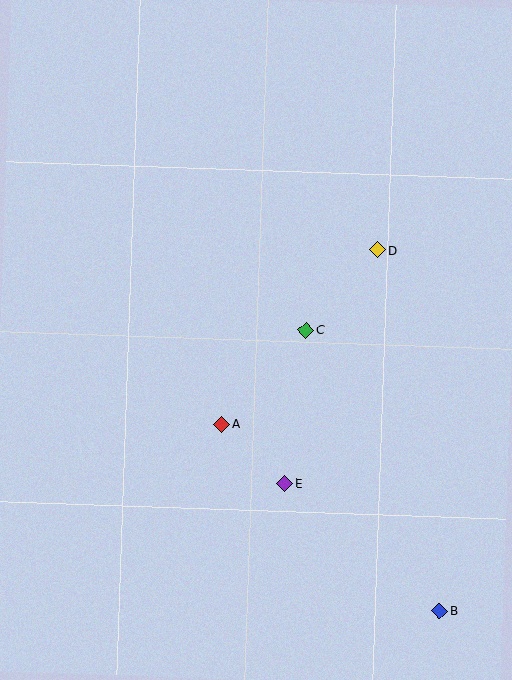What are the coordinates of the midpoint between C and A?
The midpoint between C and A is at (264, 377).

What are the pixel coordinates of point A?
Point A is at (222, 424).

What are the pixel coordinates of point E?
Point E is at (285, 483).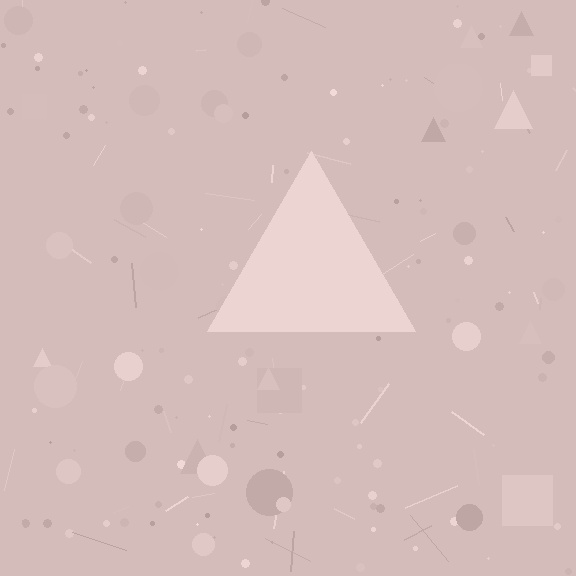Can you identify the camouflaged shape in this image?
The camouflaged shape is a triangle.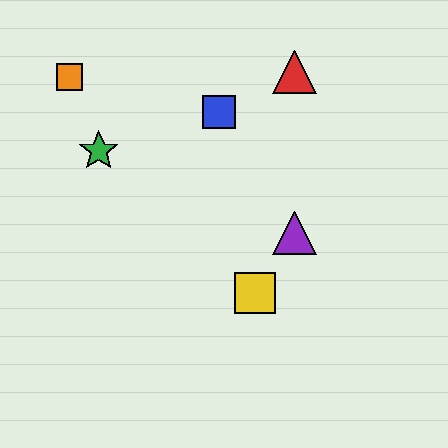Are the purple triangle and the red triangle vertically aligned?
Yes, both are at x≈294.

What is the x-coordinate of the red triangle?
The red triangle is at x≈294.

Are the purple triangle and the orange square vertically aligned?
No, the purple triangle is at x≈294 and the orange square is at x≈69.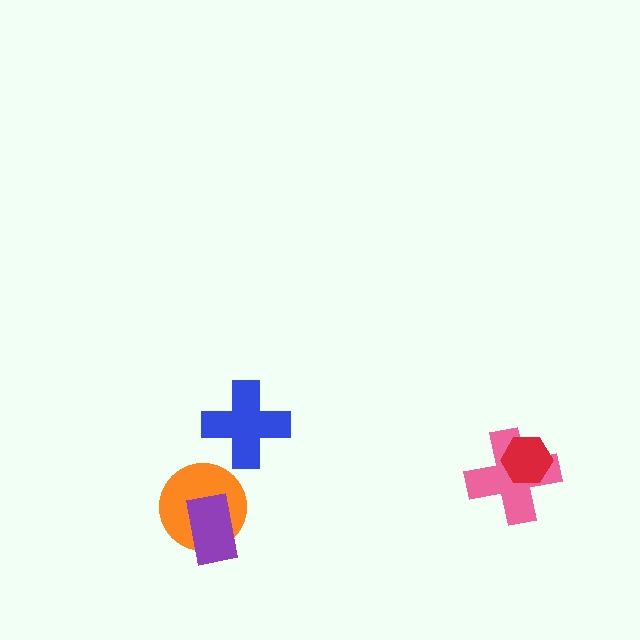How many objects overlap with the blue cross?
0 objects overlap with the blue cross.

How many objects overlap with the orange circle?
1 object overlaps with the orange circle.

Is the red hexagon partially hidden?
No, no other shape covers it.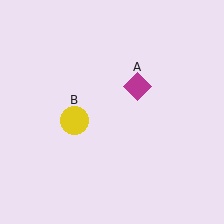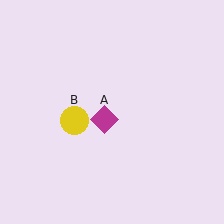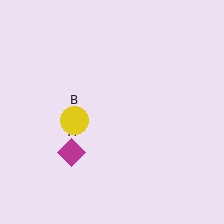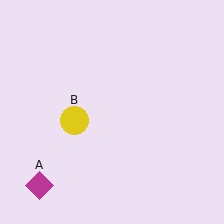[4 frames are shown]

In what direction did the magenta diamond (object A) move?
The magenta diamond (object A) moved down and to the left.